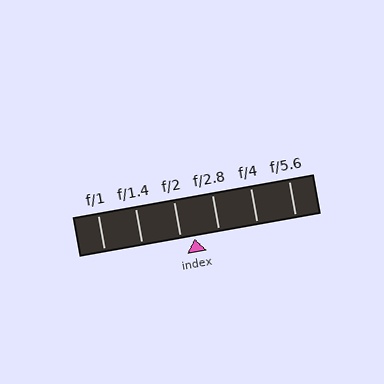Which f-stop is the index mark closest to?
The index mark is closest to f/2.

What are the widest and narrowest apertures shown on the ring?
The widest aperture shown is f/1 and the narrowest is f/5.6.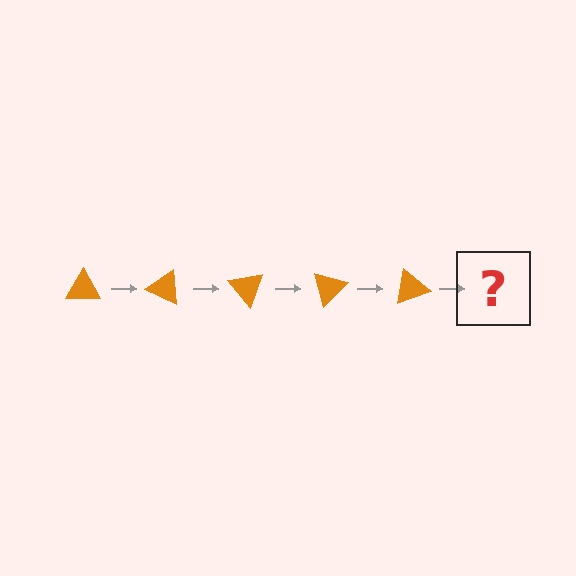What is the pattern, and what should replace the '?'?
The pattern is that the triangle rotates 25 degrees each step. The '?' should be an orange triangle rotated 125 degrees.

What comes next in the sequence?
The next element should be an orange triangle rotated 125 degrees.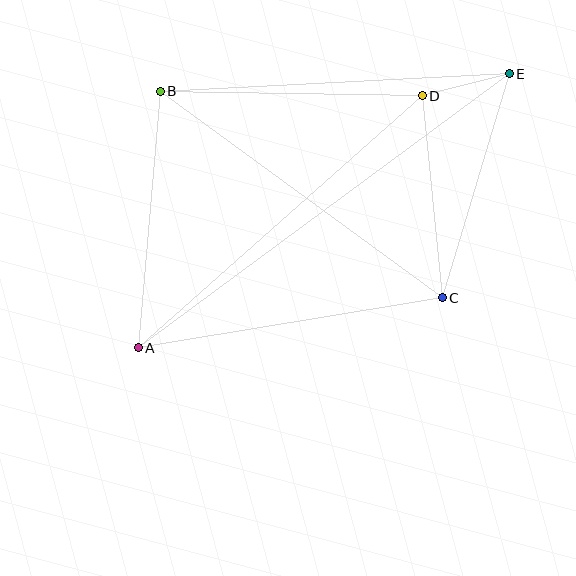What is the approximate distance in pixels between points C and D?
The distance between C and D is approximately 203 pixels.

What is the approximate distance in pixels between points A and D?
The distance between A and D is approximately 380 pixels.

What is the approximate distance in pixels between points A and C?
The distance between A and C is approximately 308 pixels.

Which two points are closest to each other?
Points D and E are closest to each other.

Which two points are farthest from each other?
Points A and E are farthest from each other.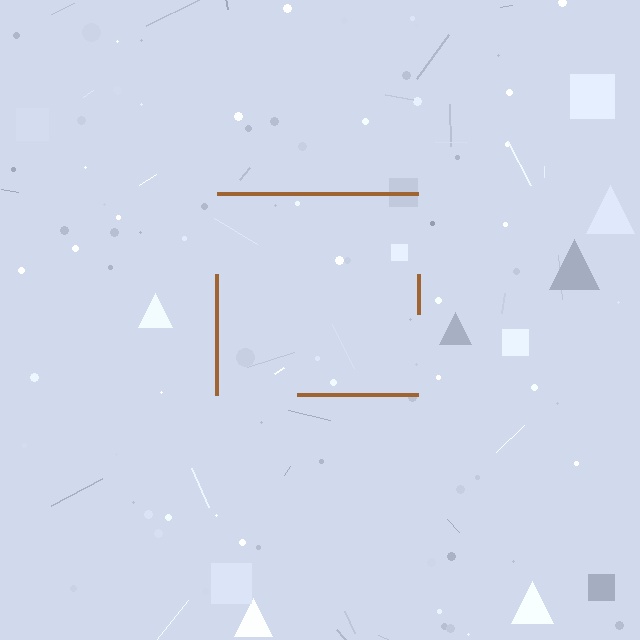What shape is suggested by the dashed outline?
The dashed outline suggests a square.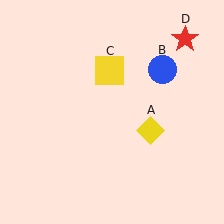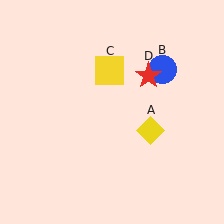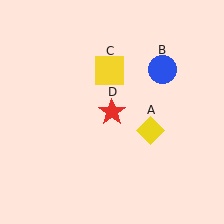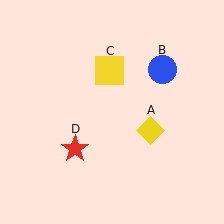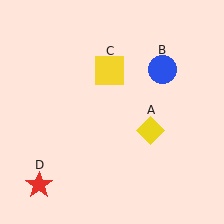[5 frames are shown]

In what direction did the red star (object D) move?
The red star (object D) moved down and to the left.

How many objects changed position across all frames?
1 object changed position: red star (object D).